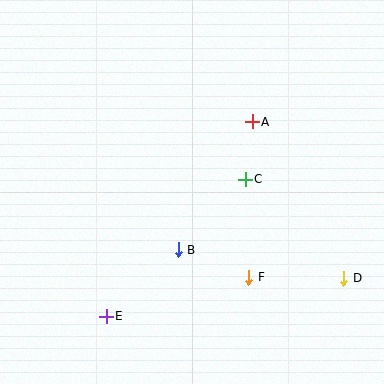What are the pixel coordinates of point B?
Point B is at (178, 250).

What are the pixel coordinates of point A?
Point A is at (252, 122).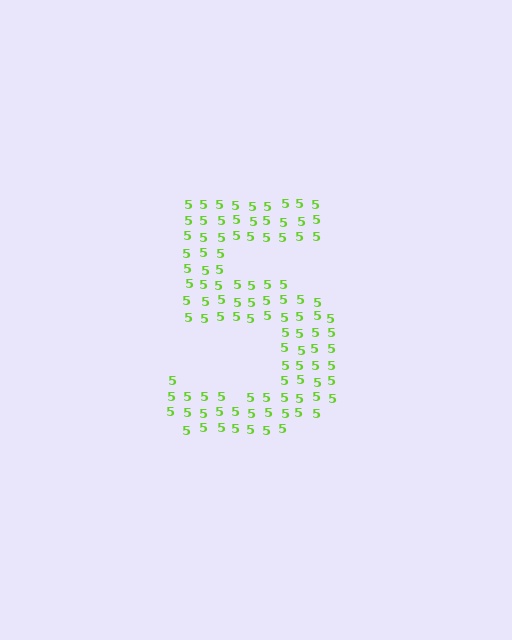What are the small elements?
The small elements are digit 5's.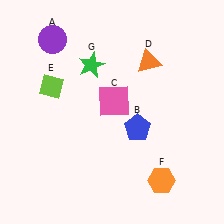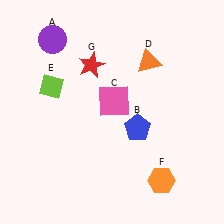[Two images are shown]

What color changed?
The star (G) changed from green in Image 1 to red in Image 2.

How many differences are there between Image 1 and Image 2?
There is 1 difference between the two images.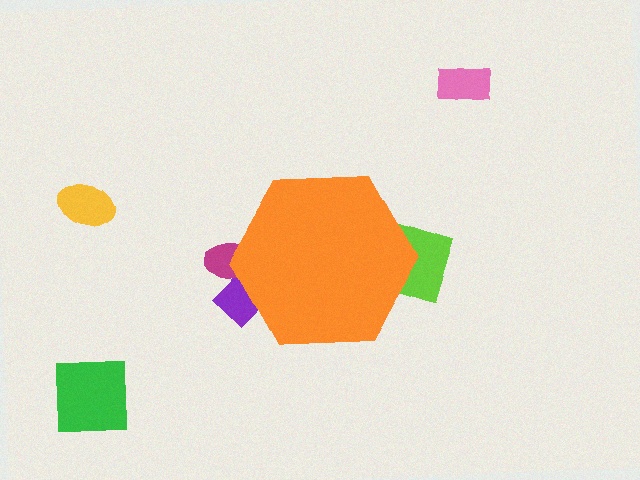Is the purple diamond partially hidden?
Yes, the purple diamond is partially hidden behind the orange hexagon.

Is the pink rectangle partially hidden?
No, the pink rectangle is fully visible.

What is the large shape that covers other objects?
An orange hexagon.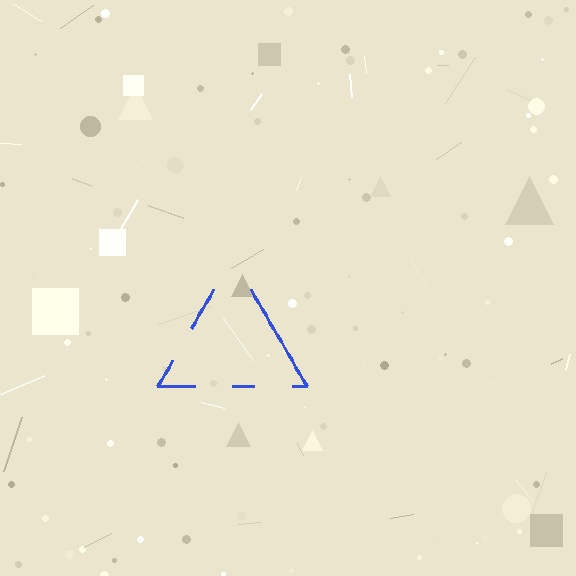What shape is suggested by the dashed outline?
The dashed outline suggests a triangle.